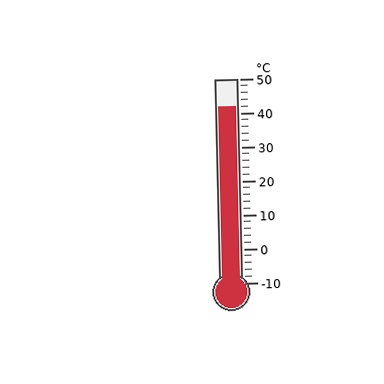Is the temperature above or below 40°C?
The temperature is above 40°C.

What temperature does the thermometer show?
The thermometer shows approximately 42°C.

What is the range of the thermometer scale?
The thermometer scale ranges from -10°C to 50°C.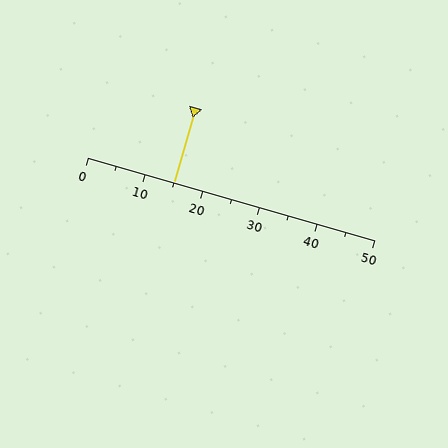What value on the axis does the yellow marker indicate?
The marker indicates approximately 15.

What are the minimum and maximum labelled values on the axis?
The axis runs from 0 to 50.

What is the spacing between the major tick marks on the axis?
The major ticks are spaced 10 apart.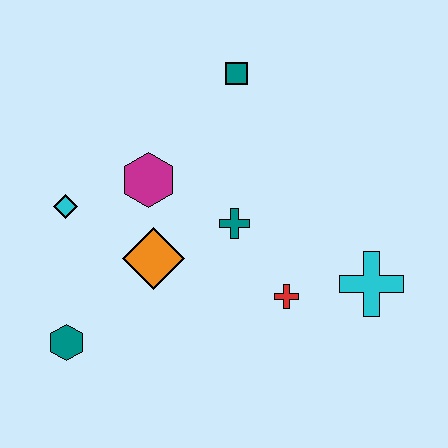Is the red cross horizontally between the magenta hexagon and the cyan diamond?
No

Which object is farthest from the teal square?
The teal hexagon is farthest from the teal square.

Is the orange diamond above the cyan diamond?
No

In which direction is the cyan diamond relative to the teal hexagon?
The cyan diamond is above the teal hexagon.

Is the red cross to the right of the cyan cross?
No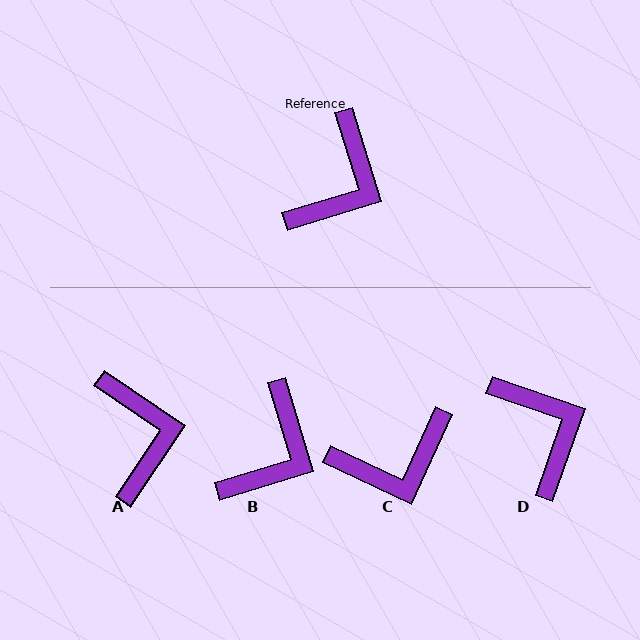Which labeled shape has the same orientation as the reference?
B.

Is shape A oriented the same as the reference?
No, it is off by about 39 degrees.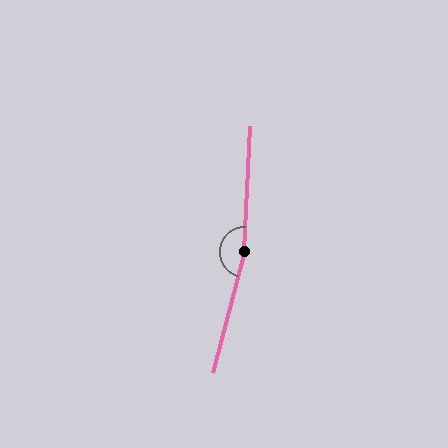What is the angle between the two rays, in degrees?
Approximately 168 degrees.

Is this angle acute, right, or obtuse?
It is obtuse.